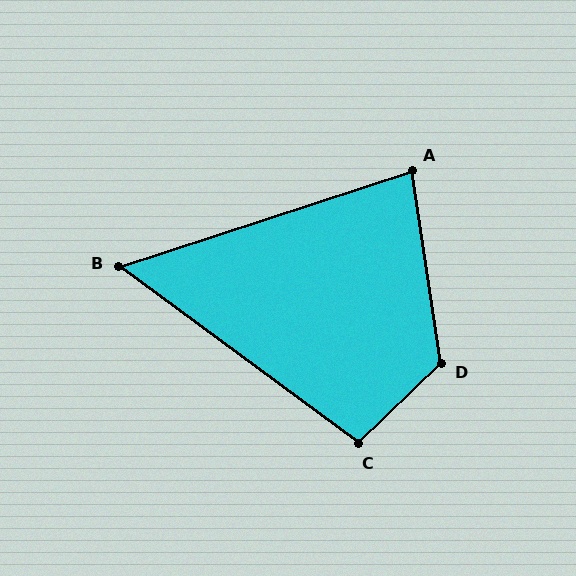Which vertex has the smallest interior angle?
B, at approximately 54 degrees.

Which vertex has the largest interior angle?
D, at approximately 126 degrees.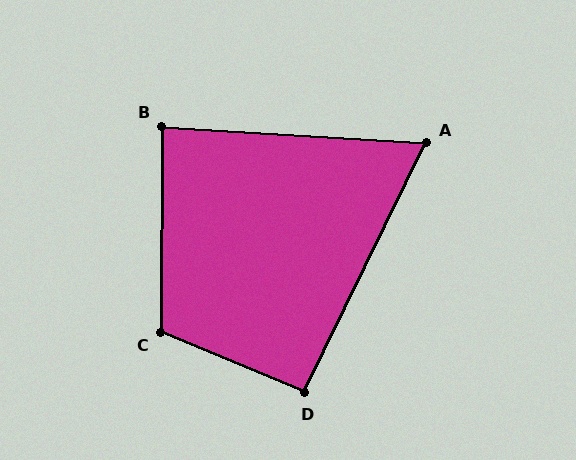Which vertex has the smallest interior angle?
A, at approximately 67 degrees.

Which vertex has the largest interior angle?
C, at approximately 113 degrees.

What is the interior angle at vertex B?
Approximately 87 degrees (approximately right).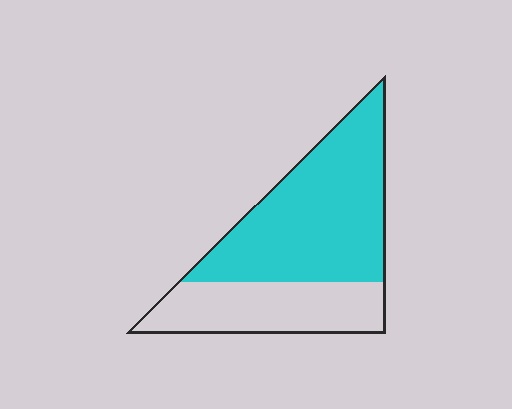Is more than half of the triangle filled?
Yes.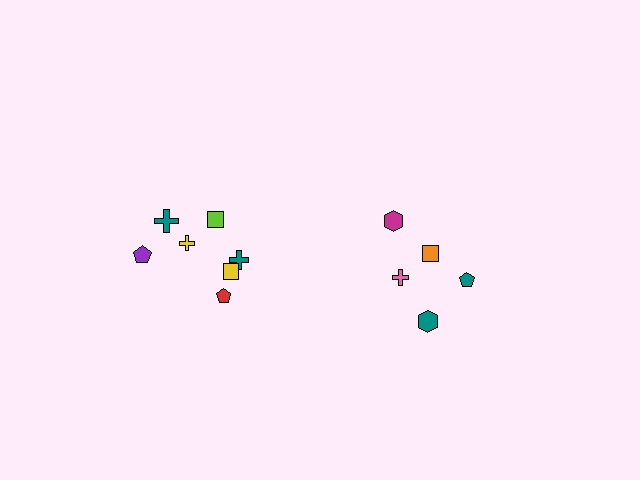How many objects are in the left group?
There are 7 objects.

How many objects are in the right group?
There are 5 objects.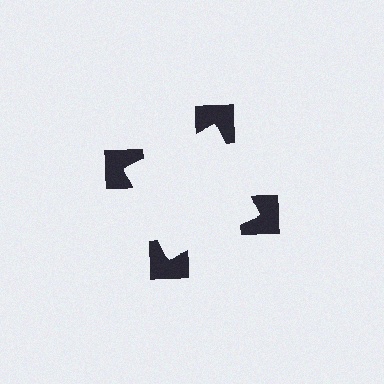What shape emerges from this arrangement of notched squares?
An illusory square — its edges are inferred from the aligned wedge cuts in the notched squares, not physically drawn.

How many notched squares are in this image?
There are 4 — one at each vertex of the illusory square.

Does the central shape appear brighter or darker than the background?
It typically appears slightly brighter than the background, even though no actual brightness change is drawn.